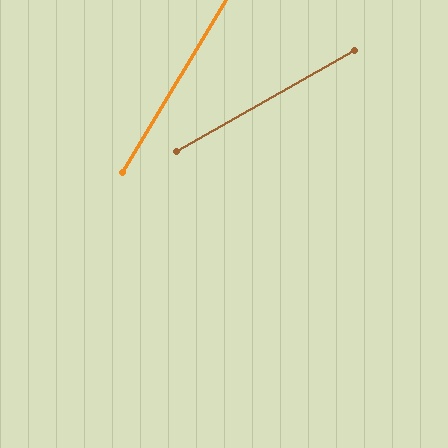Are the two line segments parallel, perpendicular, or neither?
Neither parallel nor perpendicular — they differ by about 29°.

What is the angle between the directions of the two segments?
Approximately 29 degrees.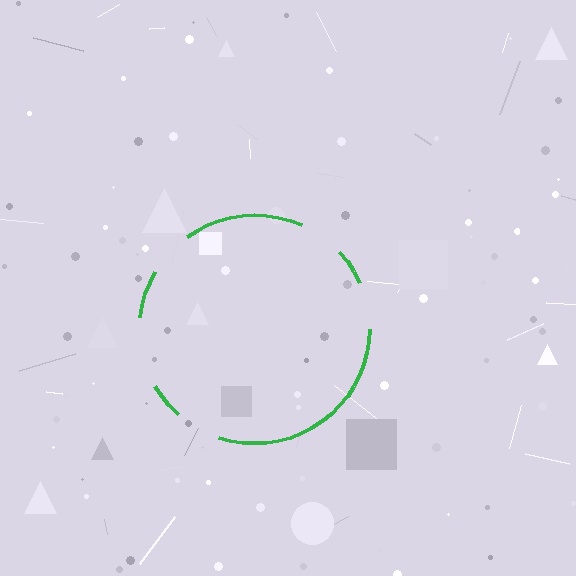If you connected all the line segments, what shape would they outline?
They would outline a circle.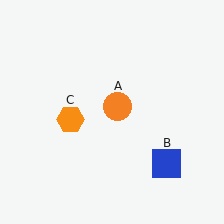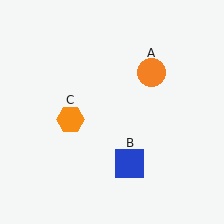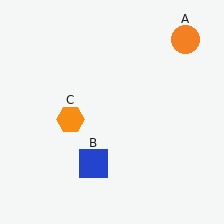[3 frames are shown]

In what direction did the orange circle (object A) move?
The orange circle (object A) moved up and to the right.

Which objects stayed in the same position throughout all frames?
Orange hexagon (object C) remained stationary.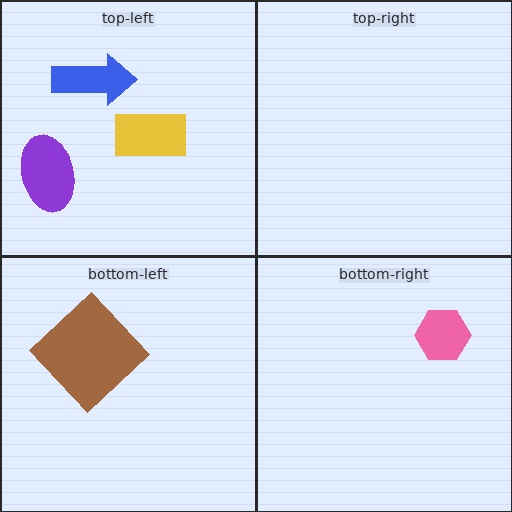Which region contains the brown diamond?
The bottom-left region.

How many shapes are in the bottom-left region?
1.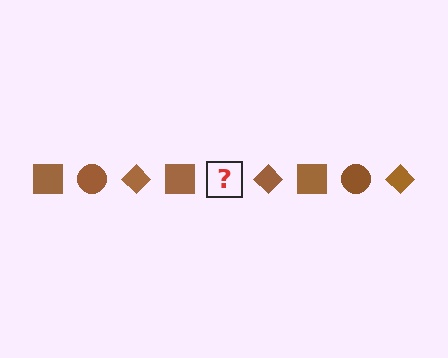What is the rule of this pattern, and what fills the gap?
The rule is that the pattern cycles through square, circle, diamond shapes in brown. The gap should be filled with a brown circle.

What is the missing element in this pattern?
The missing element is a brown circle.